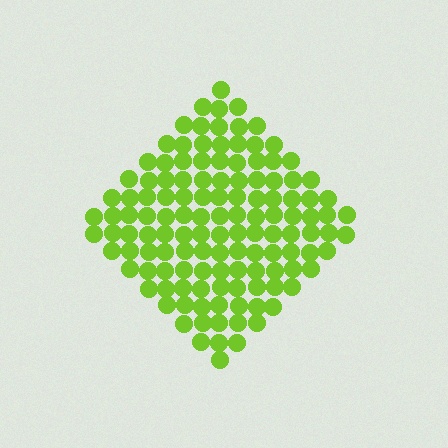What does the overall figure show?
The overall figure shows a diamond.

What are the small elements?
The small elements are circles.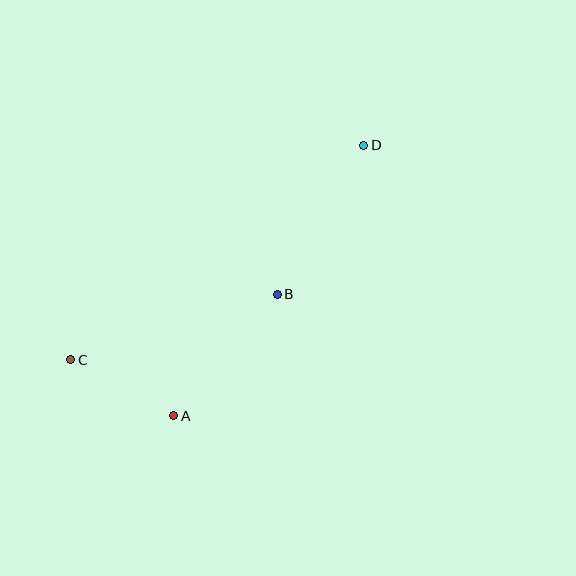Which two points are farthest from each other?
Points C and D are farthest from each other.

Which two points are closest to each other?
Points A and C are closest to each other.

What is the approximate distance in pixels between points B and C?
The distance between B and C is approximately 217 pixels.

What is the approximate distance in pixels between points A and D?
The distance between A and D is approximately 330 pixels.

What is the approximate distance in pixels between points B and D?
The distance between B and D is approximately 172 pixels.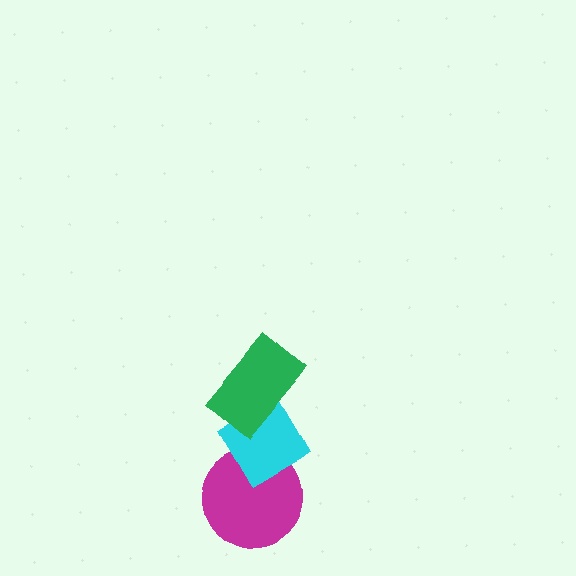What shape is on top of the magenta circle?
The cyan diamond is on top of the magenta circle.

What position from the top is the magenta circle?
The magenta circle is 3rd from the top.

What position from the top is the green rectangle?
The green rectangle is 1st from the top.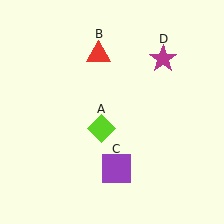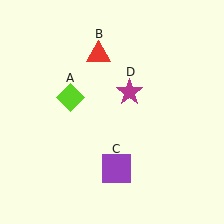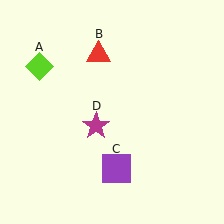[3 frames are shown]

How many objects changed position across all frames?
2 objects changed position: lime diamond (object A), magenta star (object D).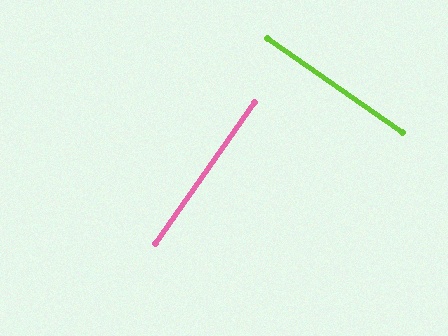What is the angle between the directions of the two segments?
Approximately 90 degrees.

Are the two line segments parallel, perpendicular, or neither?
Perpendicular — they meet at approximately 90°.